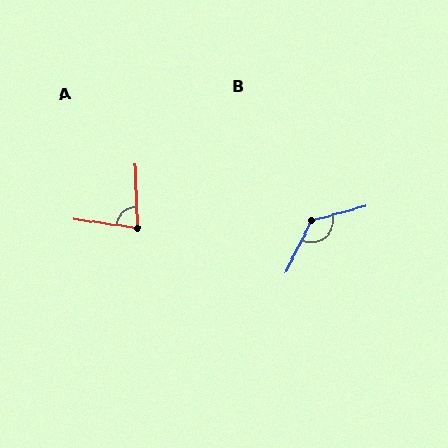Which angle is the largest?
B, at approximately 132 degrees.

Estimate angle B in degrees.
Approximately 132 degrees.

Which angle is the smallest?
A, at approximately 80 degrees.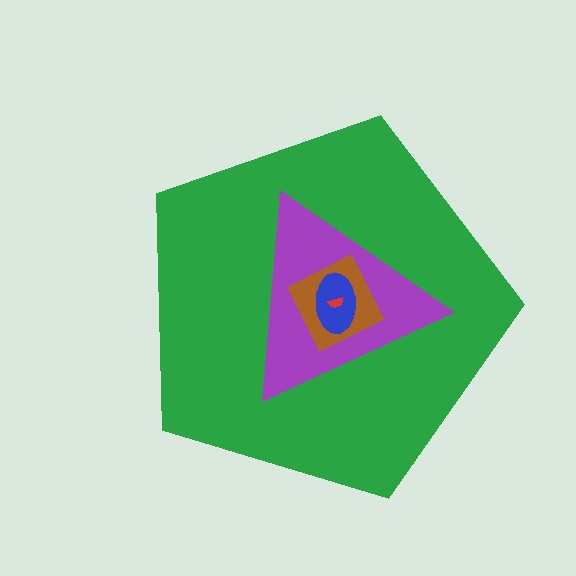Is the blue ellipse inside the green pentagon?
Yes.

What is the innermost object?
The red semicircle.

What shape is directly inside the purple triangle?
The brown diamond.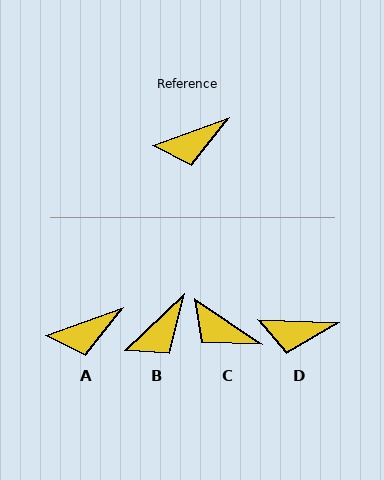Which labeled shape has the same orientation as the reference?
A.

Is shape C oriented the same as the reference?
No, it is off by about 53 degrees.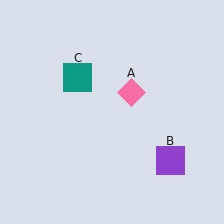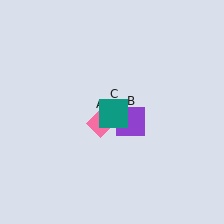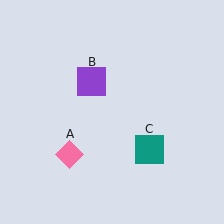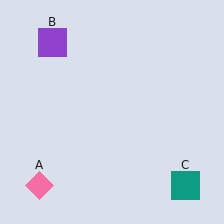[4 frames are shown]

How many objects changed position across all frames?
3 objects changed position: pink diamond (object A), purple square (object B), teal square (object C).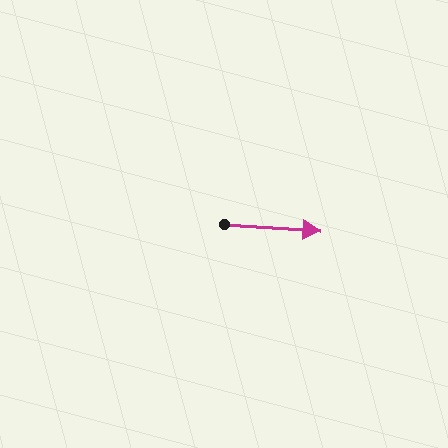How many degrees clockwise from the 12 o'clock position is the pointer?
Approximately 94 degrees.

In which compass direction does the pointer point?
East.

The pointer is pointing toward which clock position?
Roughly 3 o'clock.